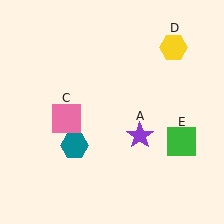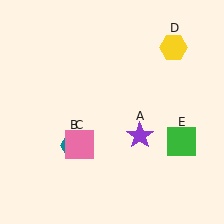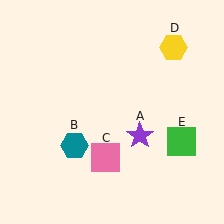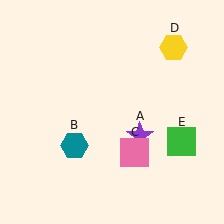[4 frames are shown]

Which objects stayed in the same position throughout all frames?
Purple star (object A) and teal hexagon (object B) and yellow hexagon (object D) and green square (object E) remained stationary.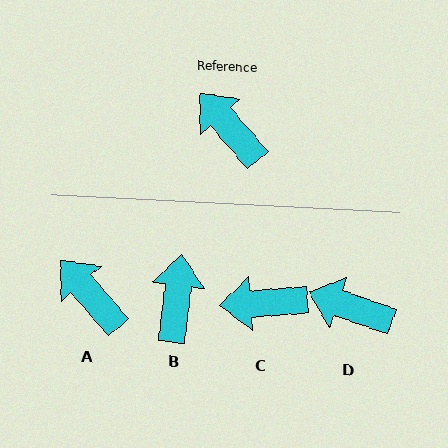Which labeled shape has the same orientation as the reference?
A.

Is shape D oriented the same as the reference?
No, it is off by about 29 degrees.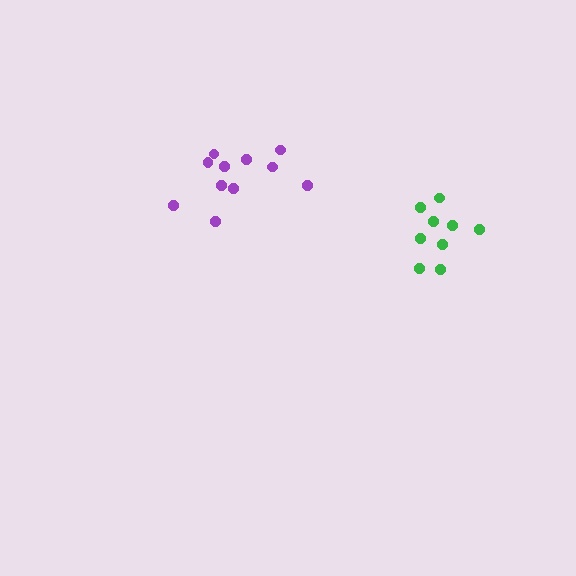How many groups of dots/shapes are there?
There are 2 groups.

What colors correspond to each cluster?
The clusters are colored: purple, green.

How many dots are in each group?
Group 1: 11 dots, Group 2: 9 dots (20 total).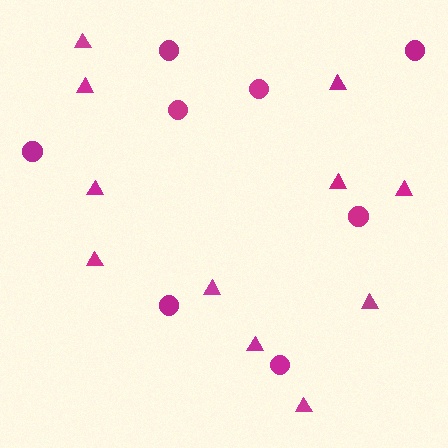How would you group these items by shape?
There are 2 groups: one group of circles (8) and one group of triangles (11).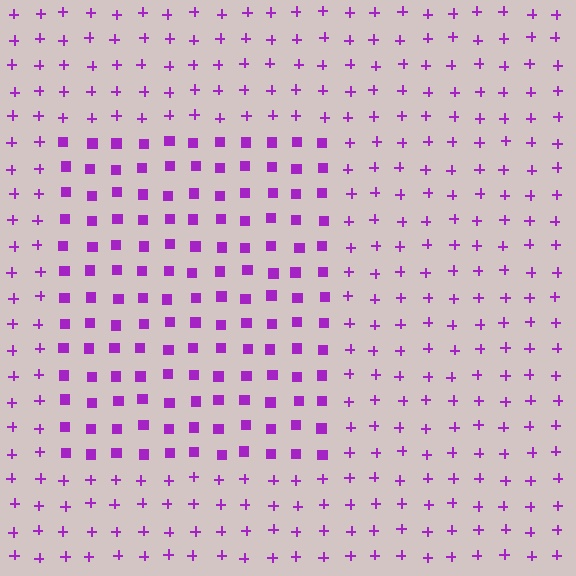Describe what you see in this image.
The image is filled with small purple elements arranged in a uniform grid. A rectangle-shaped region contains squares, while the surrounding area contains plus signs. The boundary is defined purely by the change in element shape.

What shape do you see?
I see a rectangle.